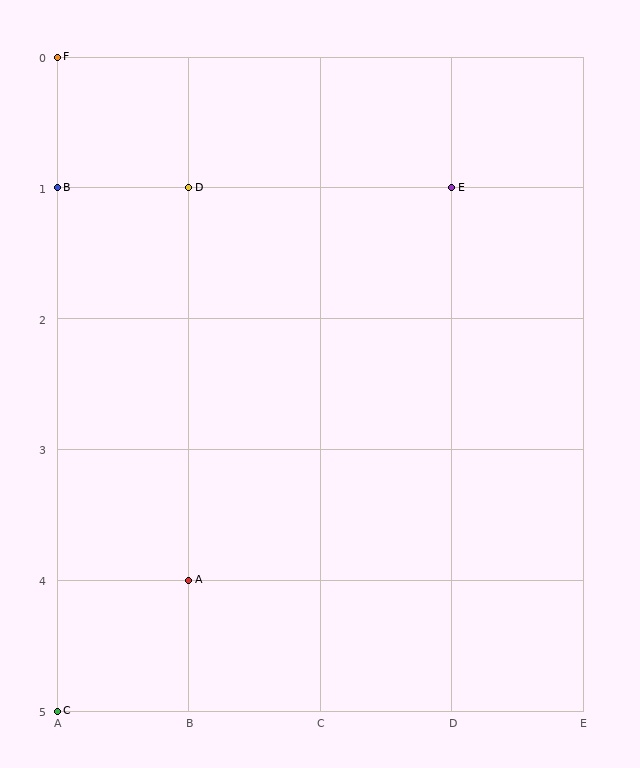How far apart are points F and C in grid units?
Points F and C are 5 rows apart.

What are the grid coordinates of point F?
Point F is at grid coordinates (A, 0).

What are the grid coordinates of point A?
Point A is at grid coordinates (B, 4).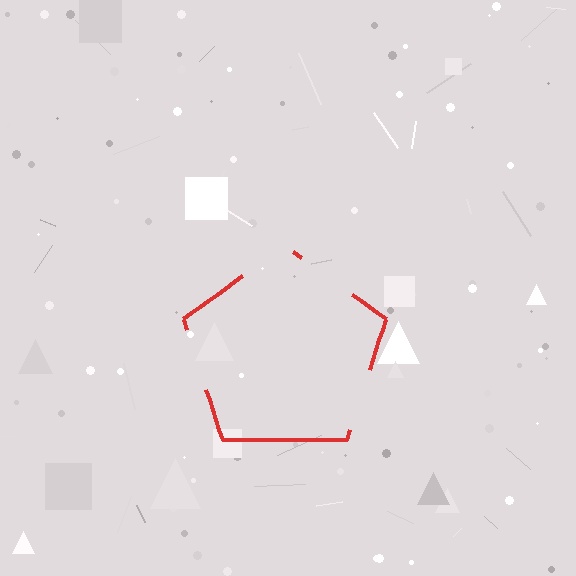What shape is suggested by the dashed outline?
The dashed outline suggests a pentagon.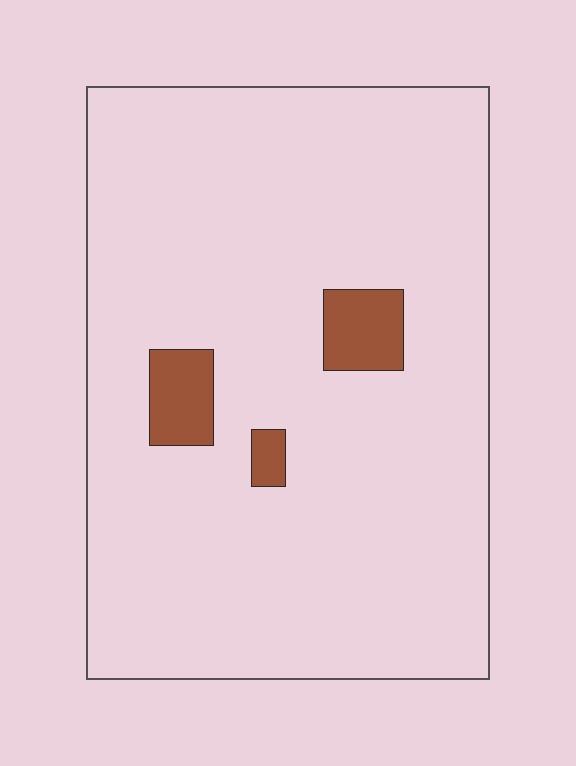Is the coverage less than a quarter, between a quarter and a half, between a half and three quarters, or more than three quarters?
Less than a quarter.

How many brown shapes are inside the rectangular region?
3.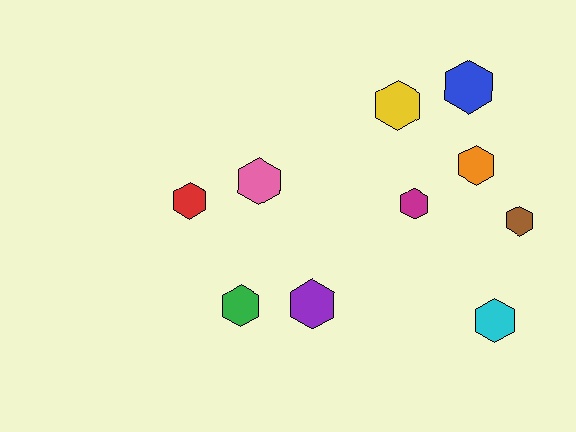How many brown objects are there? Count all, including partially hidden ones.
There is 1 brown object.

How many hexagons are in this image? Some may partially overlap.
There are 10 hexagons.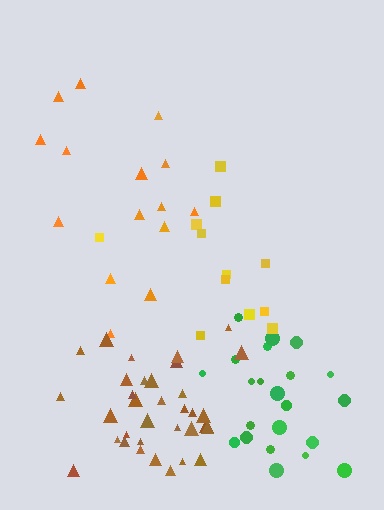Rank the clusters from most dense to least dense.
brown, green, orange, yellow.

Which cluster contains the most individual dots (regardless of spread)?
Brown (34).